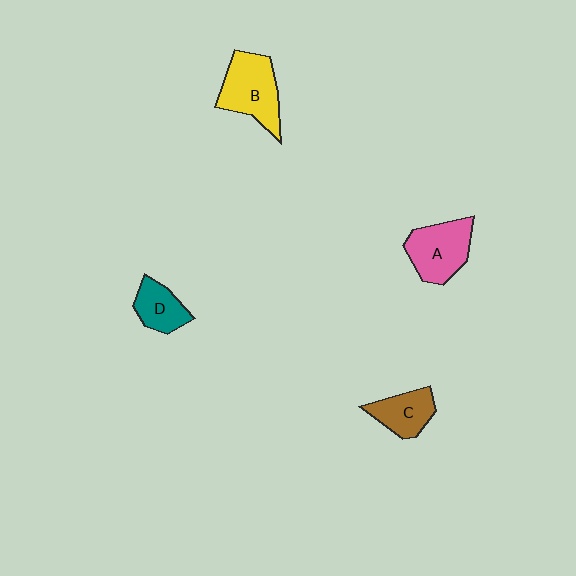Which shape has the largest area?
Shape B (yellow).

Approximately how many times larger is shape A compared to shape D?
Approximately 1.6 times.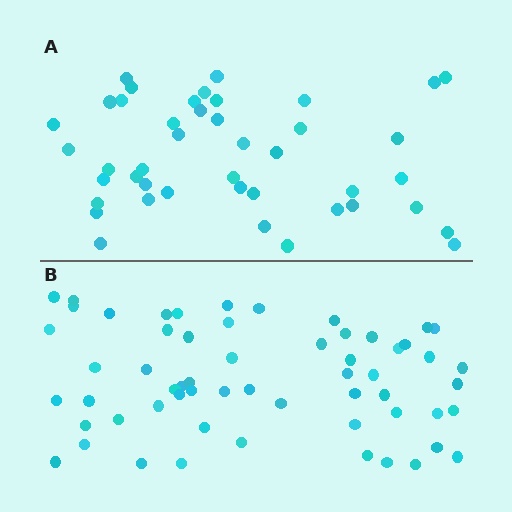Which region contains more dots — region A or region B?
Region B (the bottom region) has more dots.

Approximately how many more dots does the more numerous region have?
Region B has approximately 15 more dots than region A.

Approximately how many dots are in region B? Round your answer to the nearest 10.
About 60 dots. (The exact count is 59, which rounds to 60.)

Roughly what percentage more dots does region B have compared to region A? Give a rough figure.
About 35% more.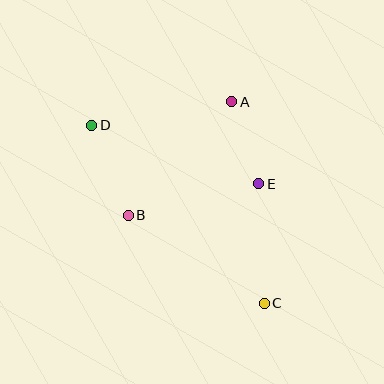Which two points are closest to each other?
Points A and E are closest to each other.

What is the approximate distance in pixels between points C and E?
The distance between C and E is approximately 120 pixels.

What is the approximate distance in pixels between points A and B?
The distance between A and B is approximately 154 pixels.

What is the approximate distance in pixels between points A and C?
The distance between A and C is approximately 204 pixels.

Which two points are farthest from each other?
Points C and D are farthest from each other.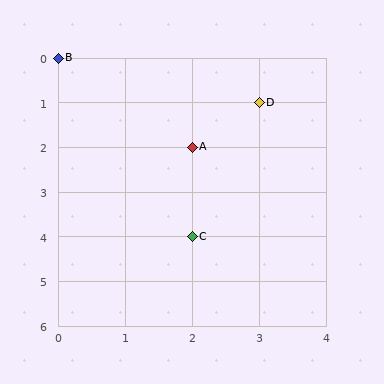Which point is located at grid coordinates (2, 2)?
Point A is at (2, 2).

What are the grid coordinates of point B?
Point B is at grid coordinates (0, 0).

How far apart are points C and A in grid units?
Points C and A are 2 rows apart.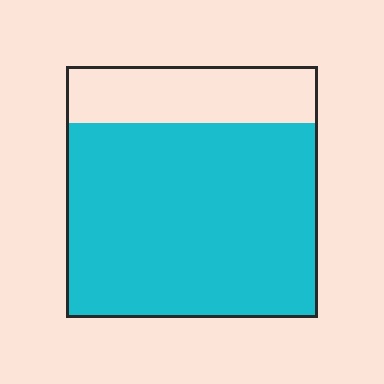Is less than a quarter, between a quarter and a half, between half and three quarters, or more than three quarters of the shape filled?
More than three quarters.